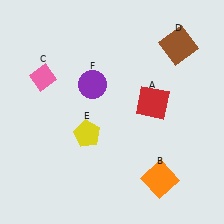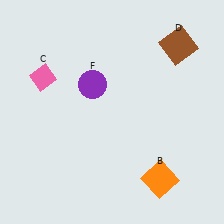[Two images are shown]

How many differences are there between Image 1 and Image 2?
There are 2 differences between the two images.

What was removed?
The yellow pentagon (E), the red square (A) were removed in Image 2.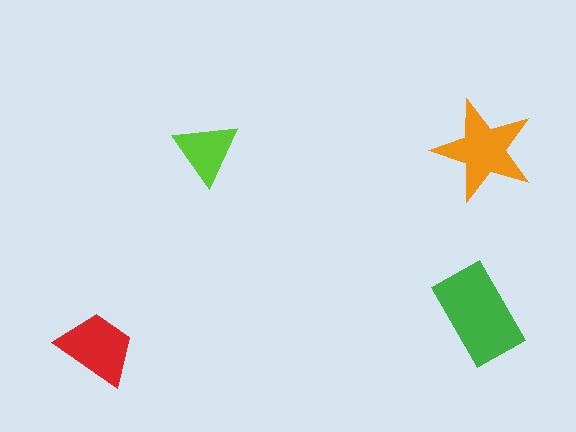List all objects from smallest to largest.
The lime triangle, the red trapezoid, the orange star, the green rectangle.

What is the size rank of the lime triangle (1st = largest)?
4th.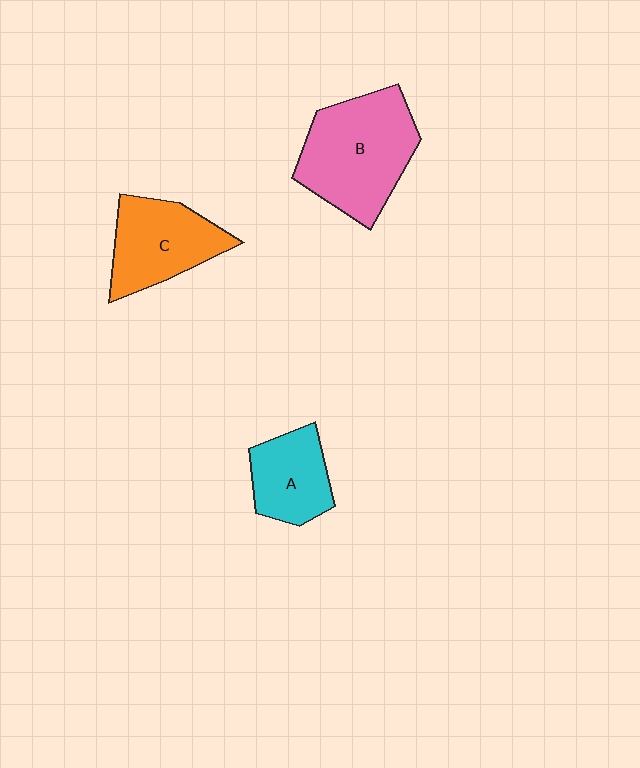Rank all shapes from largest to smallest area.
From largest to smallest: B (pink), C (orange), A (cyan).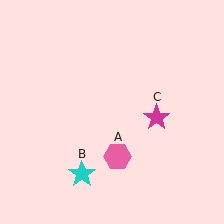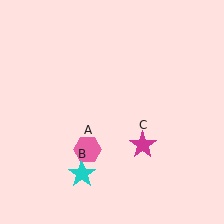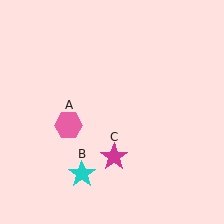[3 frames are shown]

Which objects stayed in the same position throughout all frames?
Cyan star (object B) remained stationary.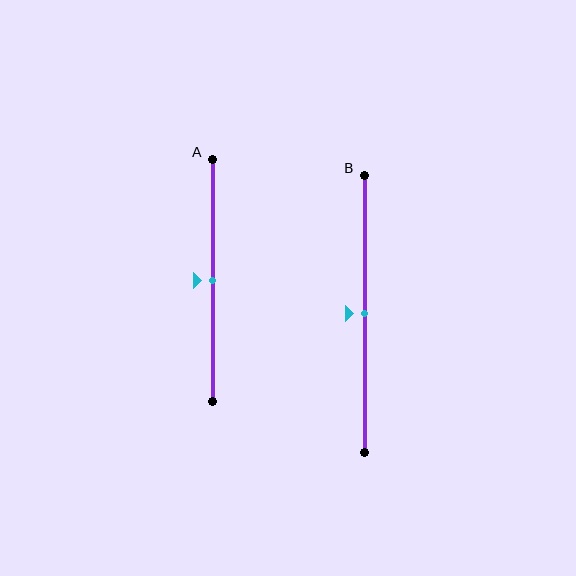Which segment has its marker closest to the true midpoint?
Segment A has its marker closest to the true midpoint.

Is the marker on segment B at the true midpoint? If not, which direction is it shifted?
Yes, the marker on segment B is at the true midpoint.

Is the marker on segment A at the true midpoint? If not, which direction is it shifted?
Yes, the marker on segment A is at the true midpoint.